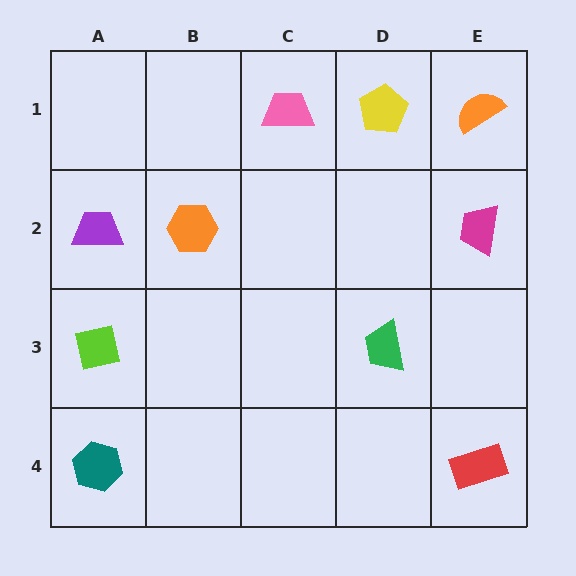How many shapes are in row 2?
3 shapes.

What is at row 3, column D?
A green trapezoid.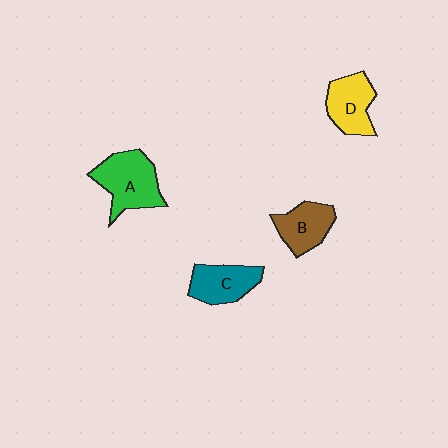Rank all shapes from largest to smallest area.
From largest to smallest: A (green), D (yellow), C (teal), B (brown).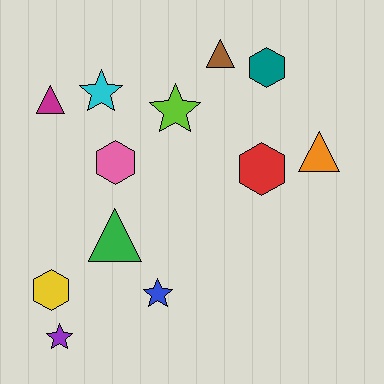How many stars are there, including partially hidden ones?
There are 4 stars.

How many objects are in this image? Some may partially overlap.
There are 12 objects.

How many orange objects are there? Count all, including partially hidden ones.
There is 1 orange object.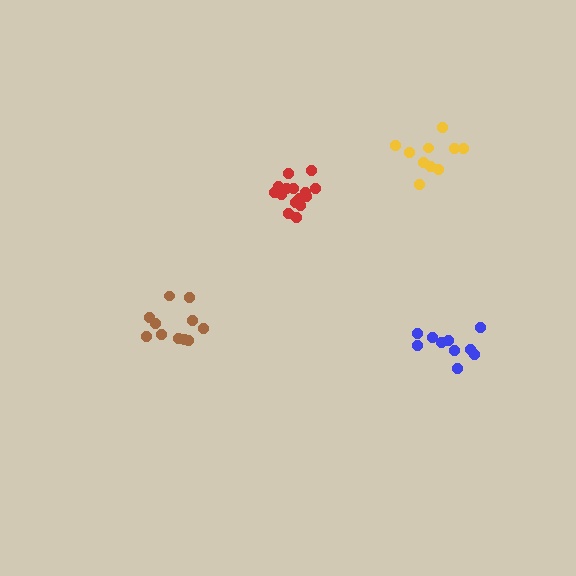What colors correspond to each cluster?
The clusters are colored: red, yellow, blue, brown.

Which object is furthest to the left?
The brown cluster is leftmost.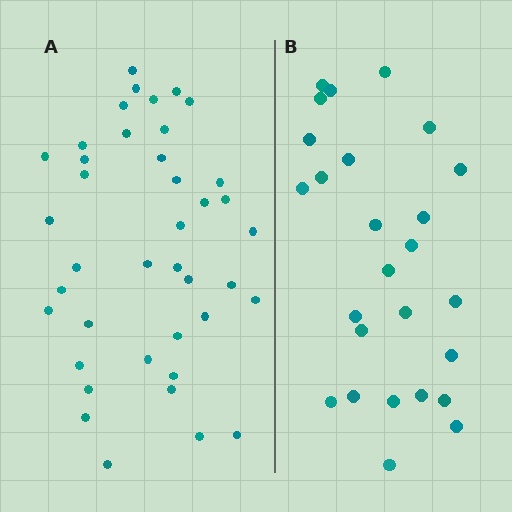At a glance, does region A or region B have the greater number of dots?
Region A (the left region) has more dots.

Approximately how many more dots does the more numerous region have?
Region A has approximately 15 more dots than region B.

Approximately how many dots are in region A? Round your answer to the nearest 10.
About 40 dots.